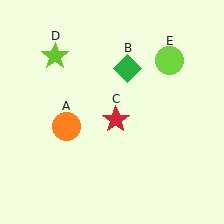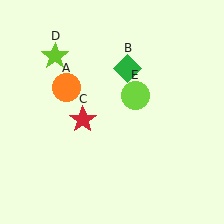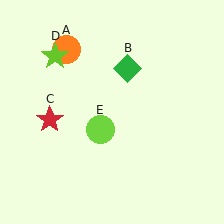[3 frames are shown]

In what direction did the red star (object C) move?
The red star (object C) moved left.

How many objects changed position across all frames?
3 objects changed position: orange circle (object A), red star (object C), lime circle (object E).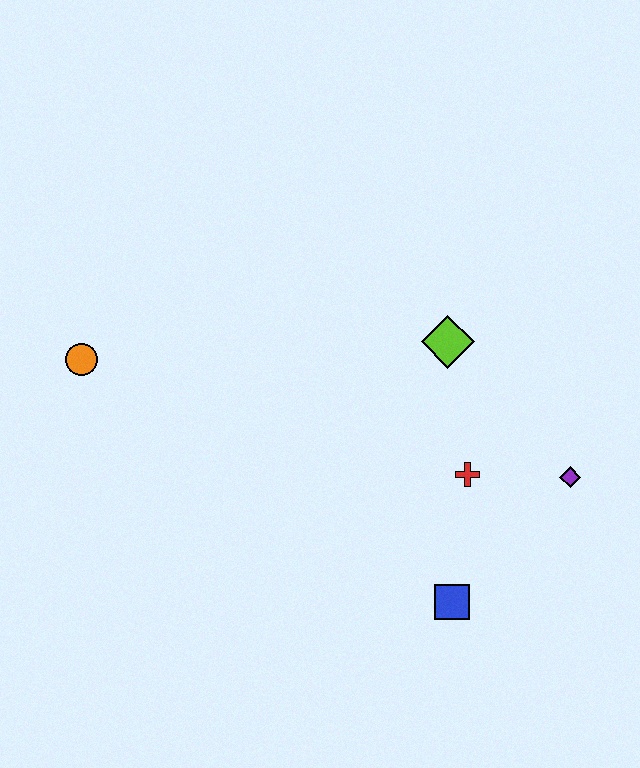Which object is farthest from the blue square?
The orange circle is farthest from the blue square.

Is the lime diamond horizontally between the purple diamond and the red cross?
No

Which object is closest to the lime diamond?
The red cross is closest to the lime diamond.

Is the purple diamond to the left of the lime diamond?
No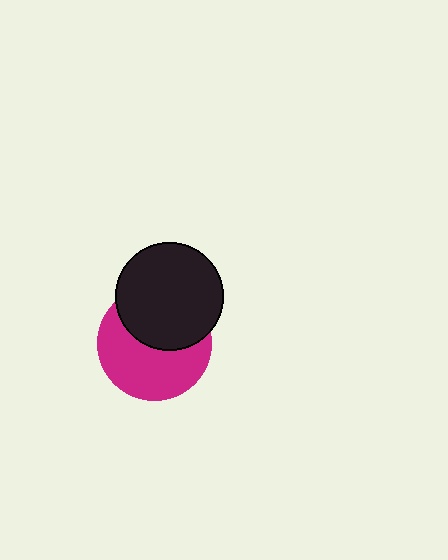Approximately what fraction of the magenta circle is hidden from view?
Roughly 43% of the magenta circle is hidden behind the black circle.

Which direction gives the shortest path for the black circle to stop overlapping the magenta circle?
Moving up gives the shortest separation.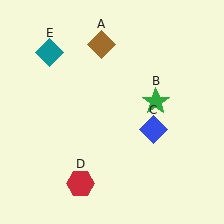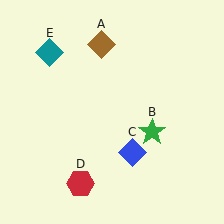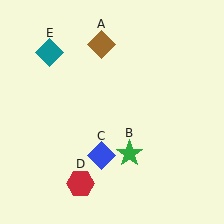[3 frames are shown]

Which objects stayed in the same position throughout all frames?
Brown diamond (object A) and red hexagon (object D) and teal diamond (object E) remained stationary.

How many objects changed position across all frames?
2 objects changed position: green star (object B), blue diamond (object C).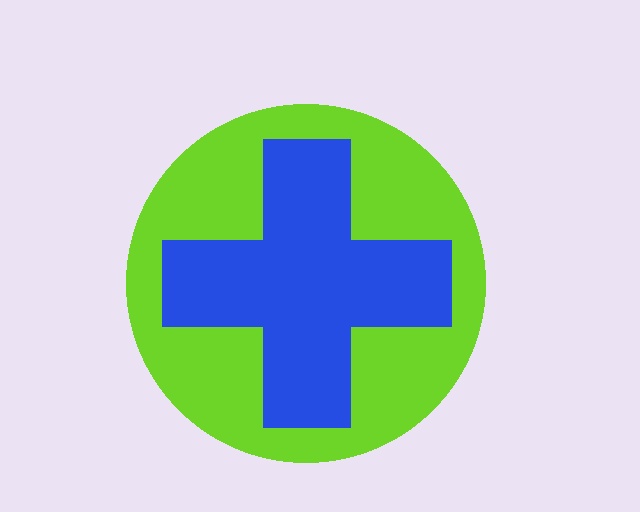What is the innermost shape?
The blue cross.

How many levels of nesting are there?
2.